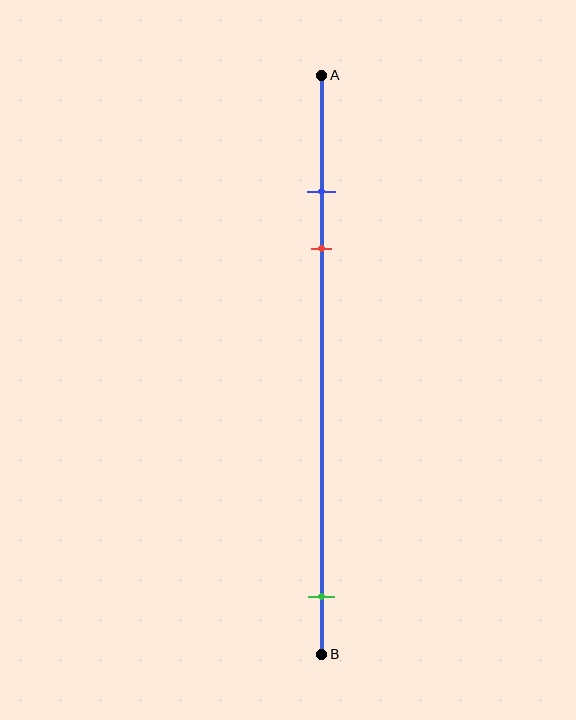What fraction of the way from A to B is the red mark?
The red mark is approximately 30% (0.3) of the way from A to B.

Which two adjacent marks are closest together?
The blue and red marks are the closest adjacent pair.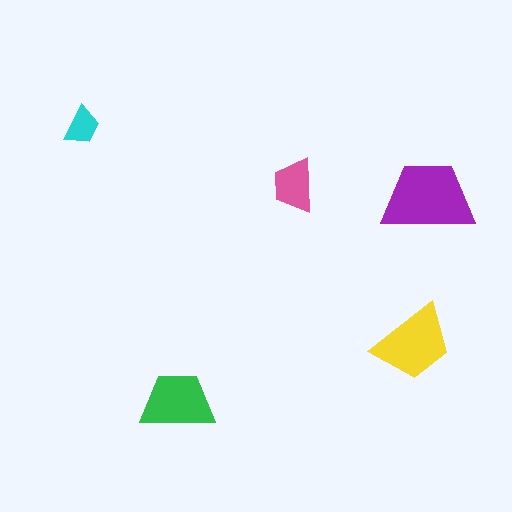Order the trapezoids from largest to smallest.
the purple one, the yellow one, the green one, the pink one, the cyan one.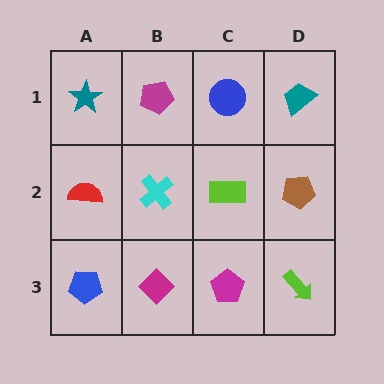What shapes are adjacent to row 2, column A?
A teal star (row 1, column A), a blue pentagon (row 3, column A), a cyan cross (row 2, column B).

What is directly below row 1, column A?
A red semicircle.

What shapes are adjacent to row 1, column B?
A cyan cross (row 2, column B), a teal star (row 1, column A), a blue circle (row 1, column C).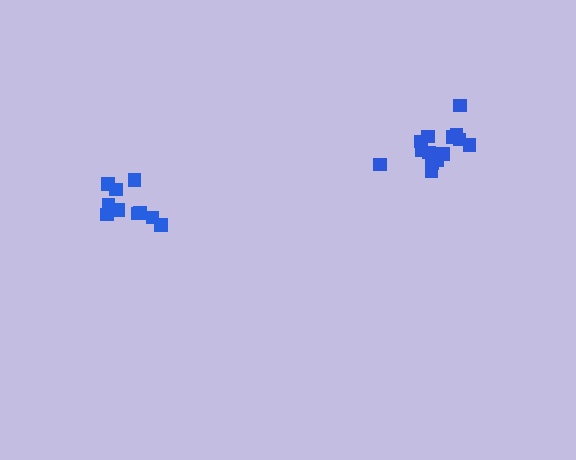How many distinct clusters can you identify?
There are 2 distinct clusters.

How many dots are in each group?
Group 1: 14 dots, Group 2: 10 dots (24 total).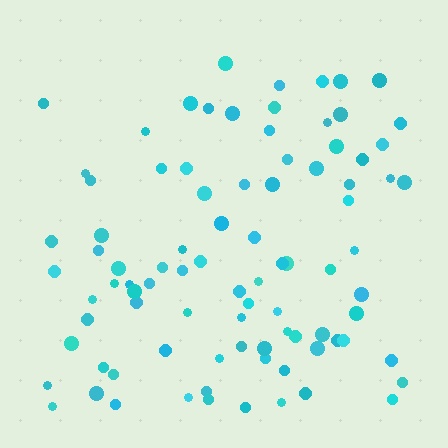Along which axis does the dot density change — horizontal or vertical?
Vertical.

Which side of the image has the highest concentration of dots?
The bottom.